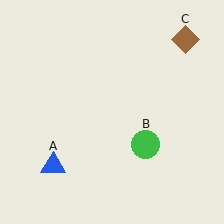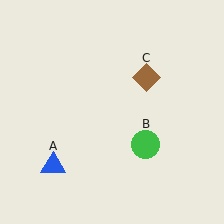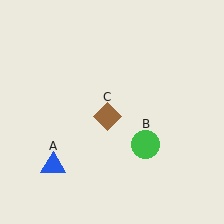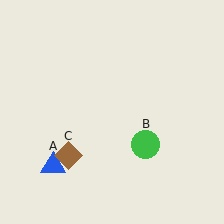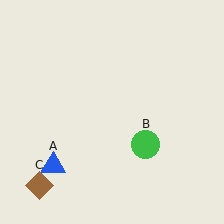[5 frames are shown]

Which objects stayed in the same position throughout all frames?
Blue triangle (object A) and green circle (object B) remained stationary.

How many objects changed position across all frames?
1 object changed position: brown diamond (object C).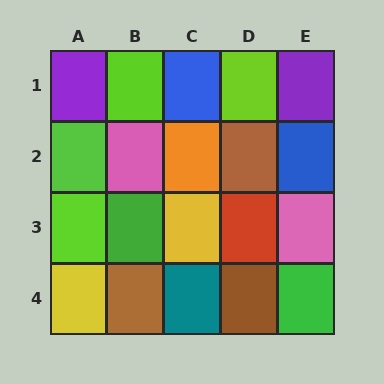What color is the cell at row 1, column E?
Purple.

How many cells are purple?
2 cells are purple.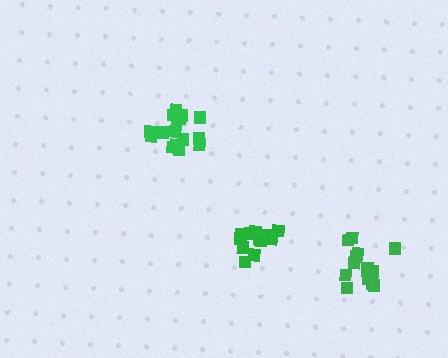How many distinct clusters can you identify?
There are 3 distinct clusters.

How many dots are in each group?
Group 1: 16 dots, Group 2: 13 dots, Group 3: 14 dots (43 total).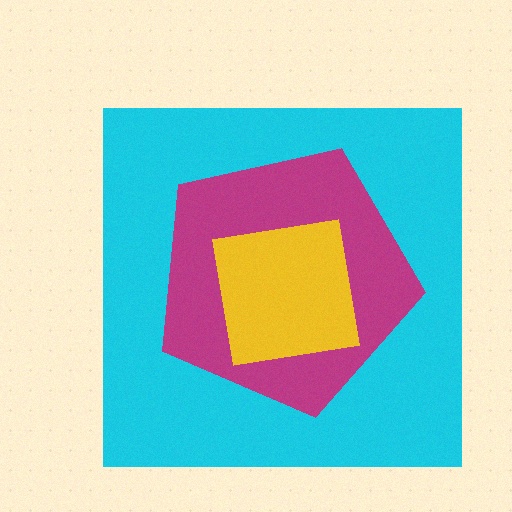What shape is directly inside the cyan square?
The magenta pentagon.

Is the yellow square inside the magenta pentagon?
Yes.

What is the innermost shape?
The yellow square.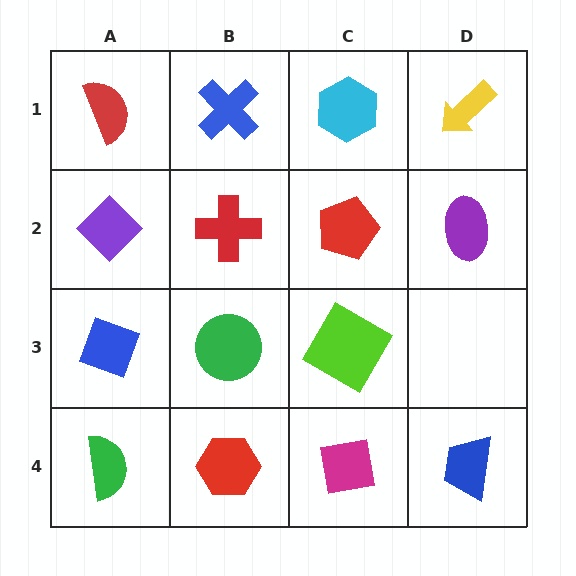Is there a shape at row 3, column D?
No, that cell is empty.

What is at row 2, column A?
A purple diamond.